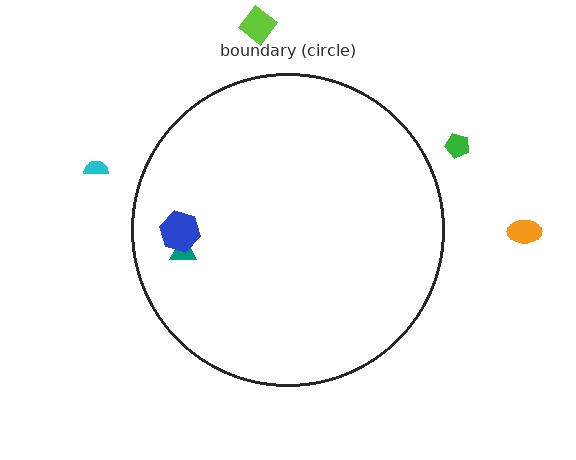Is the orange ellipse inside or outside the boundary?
Outside.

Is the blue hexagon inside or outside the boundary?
Inside.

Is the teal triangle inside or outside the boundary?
Inside.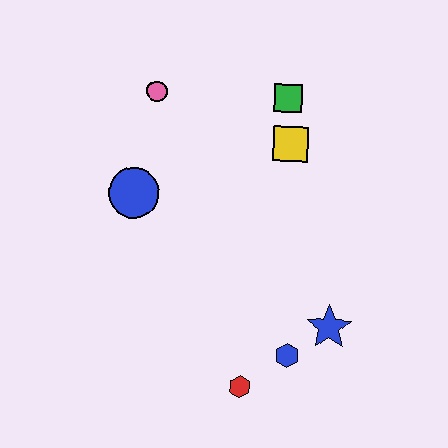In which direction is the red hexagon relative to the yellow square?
The red hexagon is below the yellow square.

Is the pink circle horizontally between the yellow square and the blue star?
No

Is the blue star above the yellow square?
No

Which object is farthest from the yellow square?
The red hexagon is farthest from the yellow square.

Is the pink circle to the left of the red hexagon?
Yes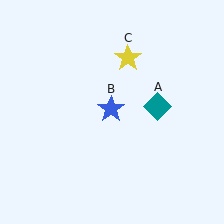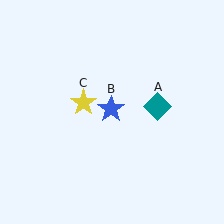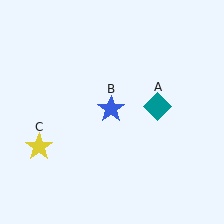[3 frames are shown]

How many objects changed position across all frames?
1 object changed position: yellow star (object C).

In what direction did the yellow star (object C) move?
The yellow star (object C) moved down and to the left.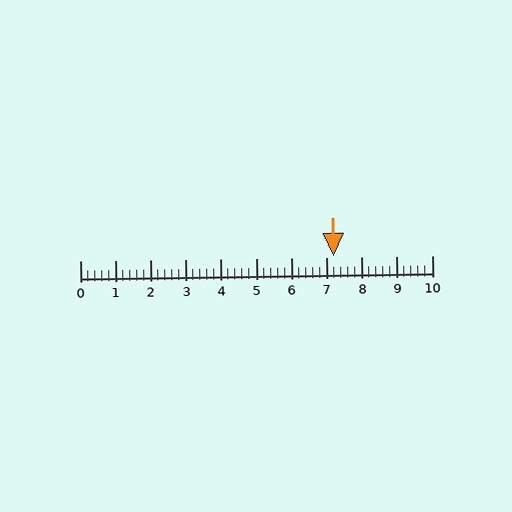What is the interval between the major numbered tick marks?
The major tick marks are spaced 1 units apart.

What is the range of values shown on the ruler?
The ruler shows values from 0 to 10.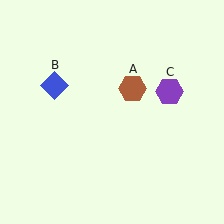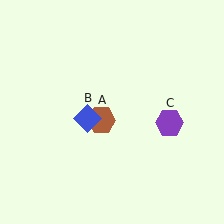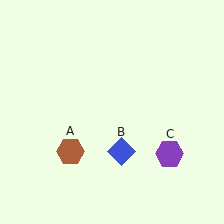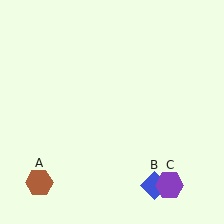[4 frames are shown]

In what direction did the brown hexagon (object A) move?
The brown hexagon (object A) moved down and to the left.